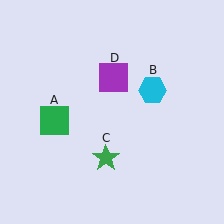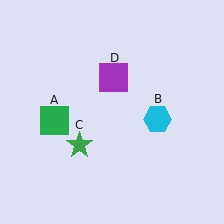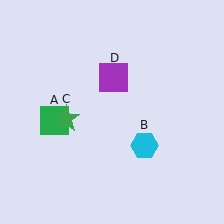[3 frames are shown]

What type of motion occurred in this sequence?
The cyan hexagon (object B), green star (object C) rotated clockwise around the center of the scene.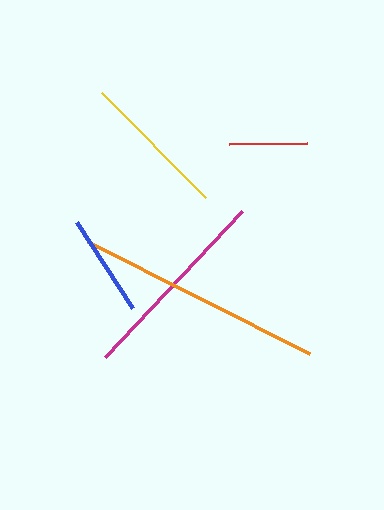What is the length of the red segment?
The red segment is approximately 78 pixels long.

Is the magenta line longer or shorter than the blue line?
The magenta line is longer than the blue line.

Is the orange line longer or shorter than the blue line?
The orange line is longer than the blue line.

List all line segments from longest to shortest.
From longest to shortest: orange, magenta, yellow, blue, red.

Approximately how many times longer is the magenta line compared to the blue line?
The magenta line is approximately 2.0 times the length of the blue line.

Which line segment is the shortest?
The red line is the shortest at approximately 78 pixels.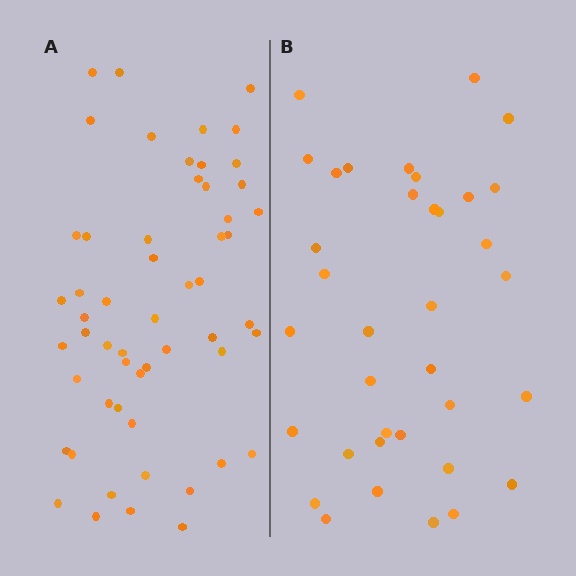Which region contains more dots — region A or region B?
Region A (the left region) has more dots.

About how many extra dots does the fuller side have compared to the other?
Region A has approximately 20 more dots than region B.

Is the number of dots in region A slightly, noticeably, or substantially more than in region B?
Region A has substantially more. The ratio is roughly 1.5 to 1.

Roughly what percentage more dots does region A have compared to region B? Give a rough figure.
About 55% more.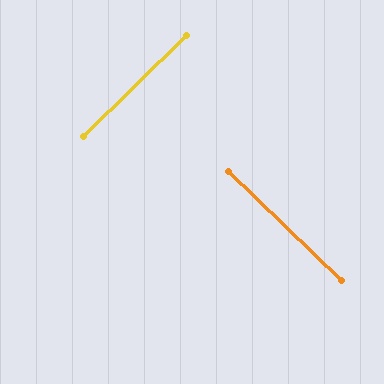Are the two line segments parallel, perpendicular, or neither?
Perpendicular — they meet at approximately 88°.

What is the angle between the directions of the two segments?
Approximately 88 degrees.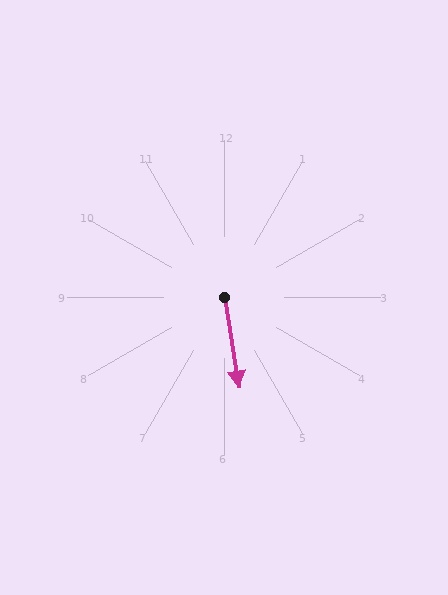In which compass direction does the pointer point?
South.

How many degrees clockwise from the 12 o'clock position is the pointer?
Approximately 171 degrees.